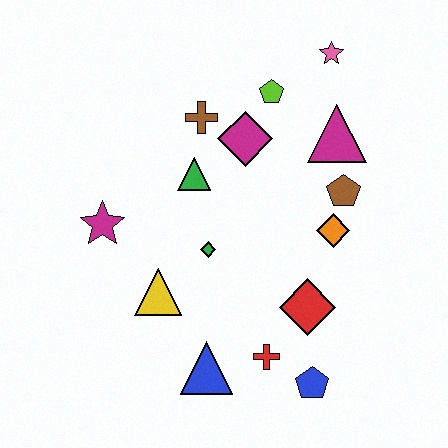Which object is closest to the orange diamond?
The brown pentagon is closest to the orange diamond.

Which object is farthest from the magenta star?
The pink star is farthest from the magenta star.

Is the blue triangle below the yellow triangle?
Yes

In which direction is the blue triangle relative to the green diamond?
The blue triangle is below the green diamond.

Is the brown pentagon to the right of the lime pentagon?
Yes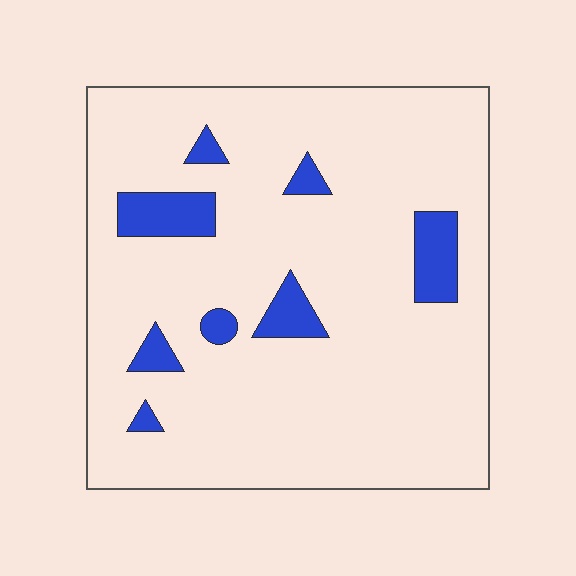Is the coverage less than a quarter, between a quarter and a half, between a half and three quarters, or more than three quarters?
Less than a quarter.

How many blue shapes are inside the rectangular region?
8.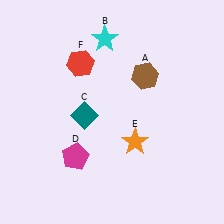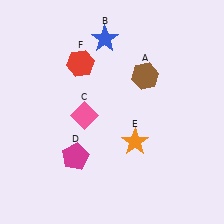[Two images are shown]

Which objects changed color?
B changed from cyan to blue. C changed from teal to pink.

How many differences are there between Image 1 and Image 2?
There are 2 differences between the two images.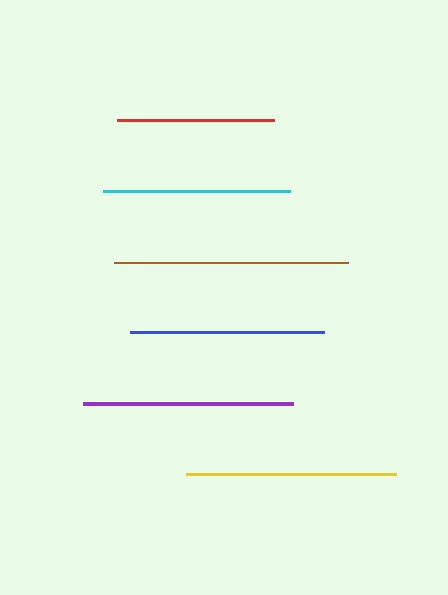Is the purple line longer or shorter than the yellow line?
The purple line is longer than the yellow line.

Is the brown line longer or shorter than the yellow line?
The brown line is longer than the yellow line.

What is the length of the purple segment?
The purple segment is approximately 210 pixels long.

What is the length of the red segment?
The red segment is approximately 157 pixels long.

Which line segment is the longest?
The brown line is the longest at approximately 233 pixels.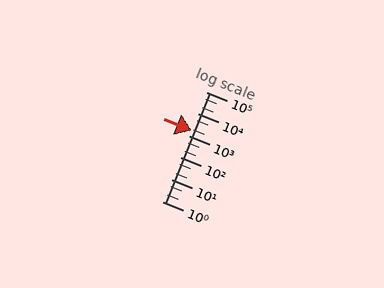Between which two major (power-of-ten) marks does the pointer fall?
The pointer is between 1000 and 10000.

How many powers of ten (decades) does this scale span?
The scale spans 5 decades, from 1 to 100000.